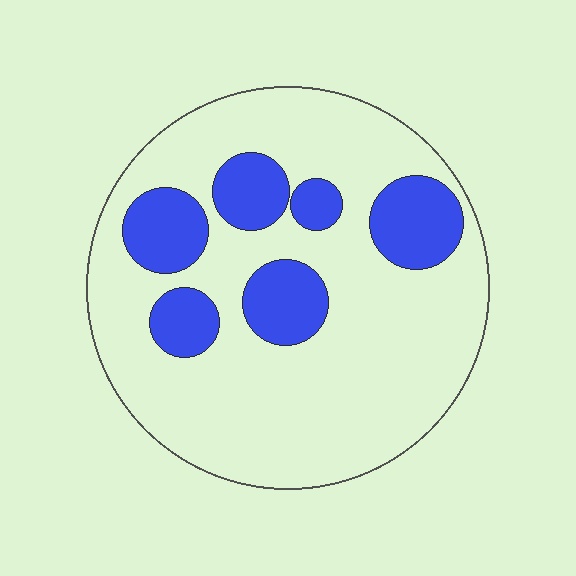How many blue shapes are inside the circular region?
6.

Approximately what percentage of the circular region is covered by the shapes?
Approximately 25%.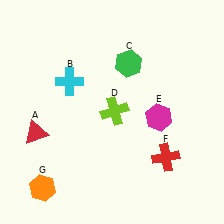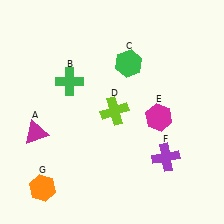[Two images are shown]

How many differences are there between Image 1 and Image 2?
There are 3 differences between the two images.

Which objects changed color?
A changed from red to magenta. B changed from cyan to green. F changed from red to purple.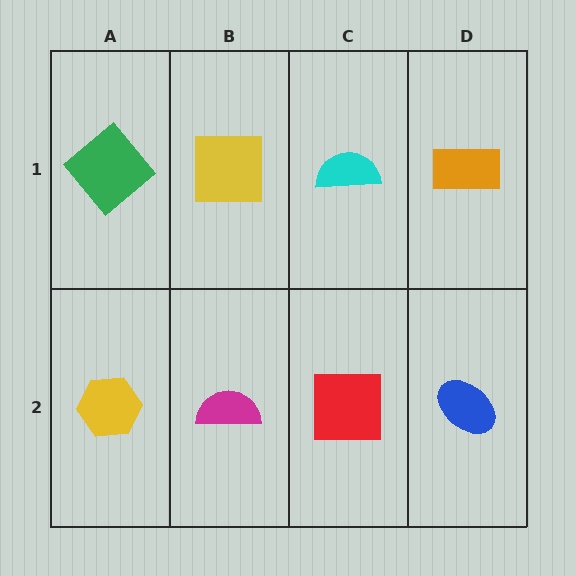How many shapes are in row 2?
4 shapes.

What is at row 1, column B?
A yellow square.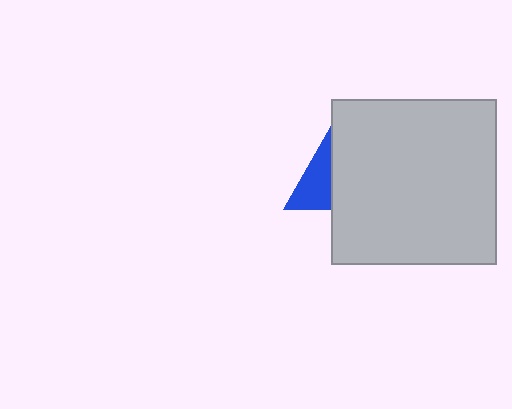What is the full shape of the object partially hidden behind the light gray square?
The partially hidden object is a blue triangle.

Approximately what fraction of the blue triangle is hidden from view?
Roughly 50% of the blue triangle is hidden behind the light gray square.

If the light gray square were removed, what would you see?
You would see the complete blue triangle.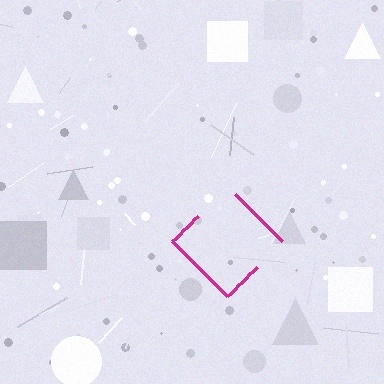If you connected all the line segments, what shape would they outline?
They would outline a diamond.